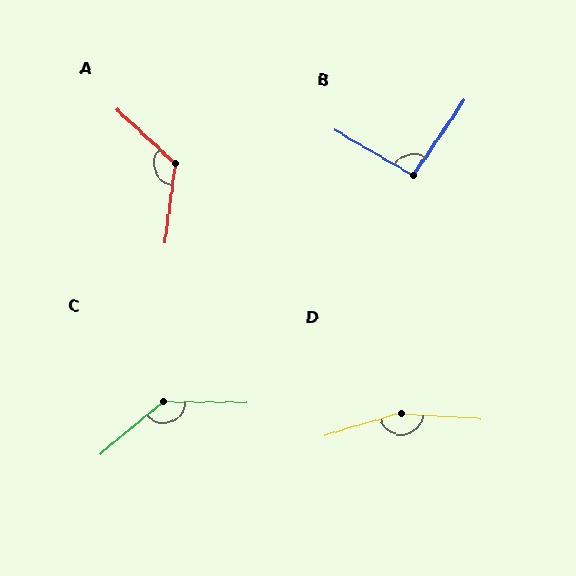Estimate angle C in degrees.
Approximately 140 degrees.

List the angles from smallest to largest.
B (94°), A (125°), C (140°), D (160°).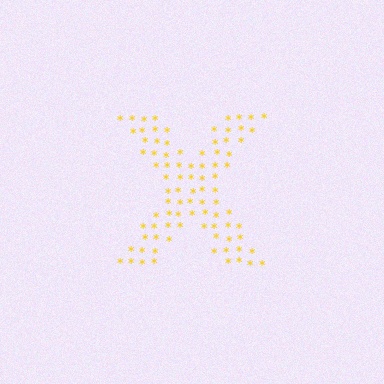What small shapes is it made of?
It is made of small asterisks.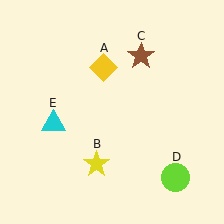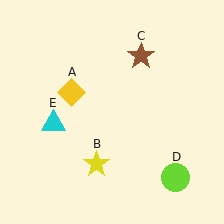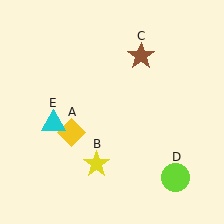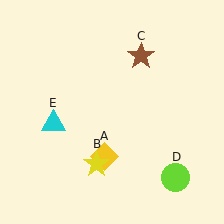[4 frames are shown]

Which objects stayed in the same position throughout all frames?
Yellow star (object B) and brown star (object C) and lime circle (object D) and cyan triangle (object E) remained stationary.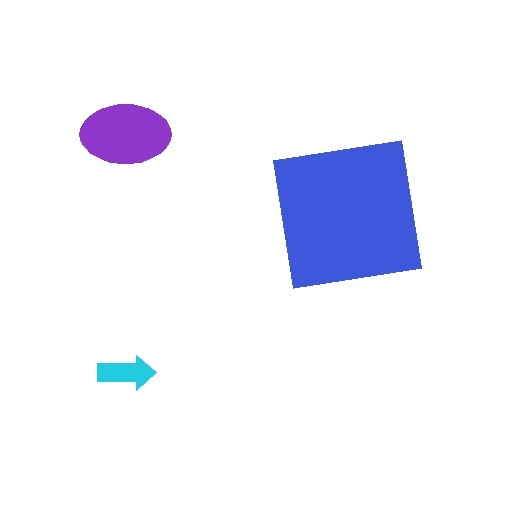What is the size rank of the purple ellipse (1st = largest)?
2nd.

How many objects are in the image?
There are 3 objects in the image.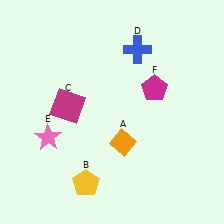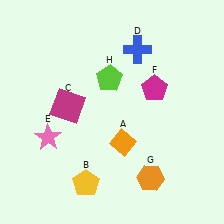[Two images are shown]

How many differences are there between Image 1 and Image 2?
There are 2 differences between the two images.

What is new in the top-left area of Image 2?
A lime pentagon (H) was added in the top-left area of Image 2.